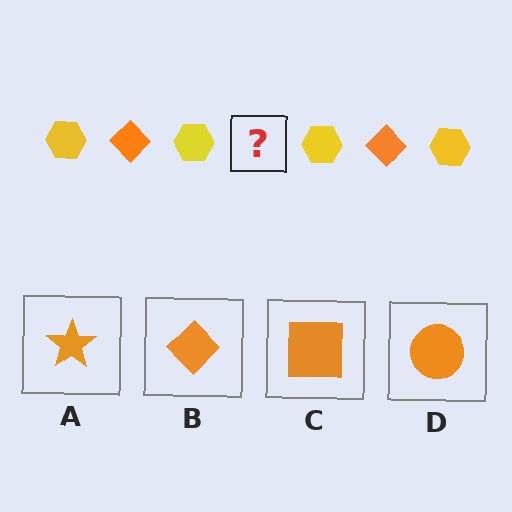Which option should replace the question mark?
Option B.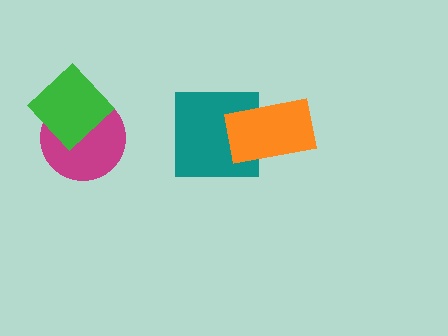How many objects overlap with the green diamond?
1 object overlaps with the green diamond.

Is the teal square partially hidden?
Yes, it is partially covered by another shape.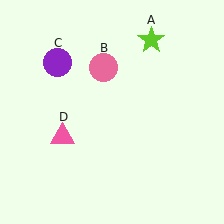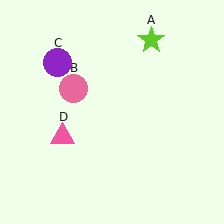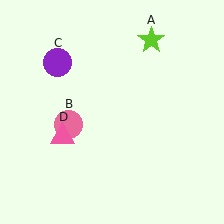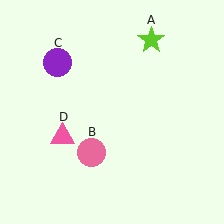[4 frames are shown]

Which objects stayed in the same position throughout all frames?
Lime star (object A) and purple circle (object C) and pink triangle (object D) remained stationary.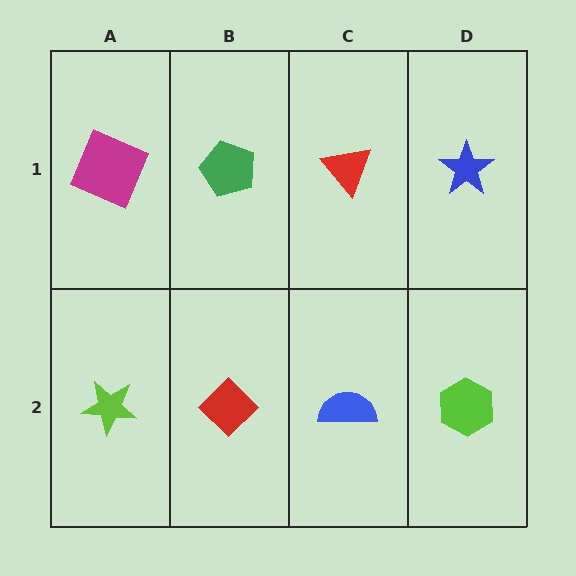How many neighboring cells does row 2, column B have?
3.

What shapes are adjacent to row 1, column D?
A lime hexagon (row 2, column D), a red triangle (row 1, column C).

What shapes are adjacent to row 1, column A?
A lime star (row 2, column A), a green pentagon (row 1, column B).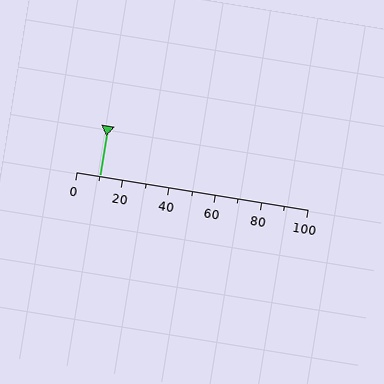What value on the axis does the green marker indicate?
The marker indicates approximately 10.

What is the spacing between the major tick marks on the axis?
The major ticks are spaced 20 apart.